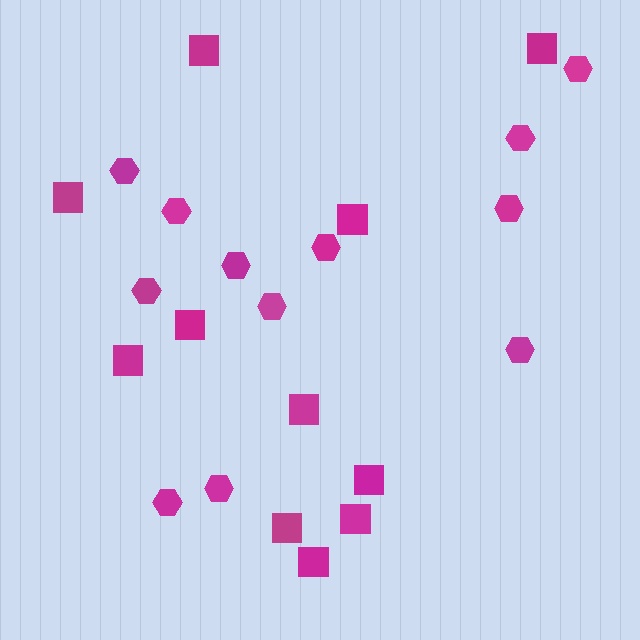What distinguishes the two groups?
There are 2 groups: one group of hexagons (12) and one group of squares (11).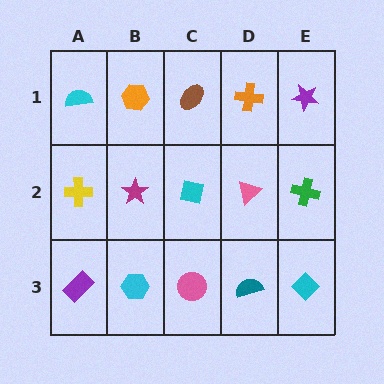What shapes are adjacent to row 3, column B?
A magenta star (row 2, column B), a purple rectangle (row 3, column A), a pink circle (row 3, column C).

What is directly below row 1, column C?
A cyan square.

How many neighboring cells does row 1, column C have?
3.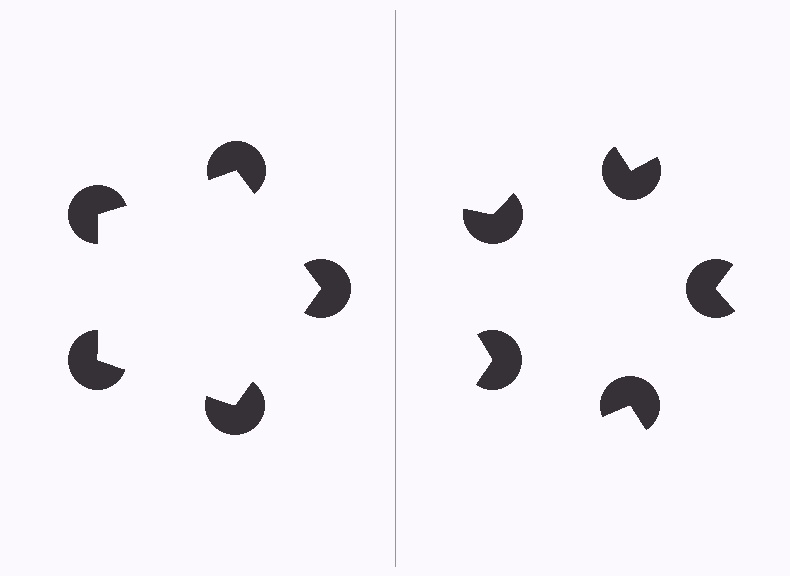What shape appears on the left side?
An illusory pentagon.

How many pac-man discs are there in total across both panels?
10 — 5 on each side.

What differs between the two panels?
The pac-man discs are positioned identically on both sides; only the wedge orientations differ. On the left they align to a pentagon; on the right they are misaligned.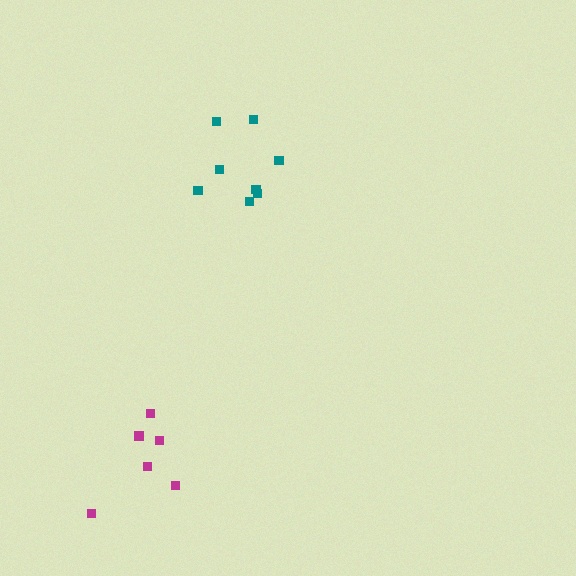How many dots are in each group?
Group 1: 8 dots, Group 2: 6 dots (14 total).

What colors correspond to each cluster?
The clusters are colored: teal, magenta.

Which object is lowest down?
The magenta cluster is bottommost.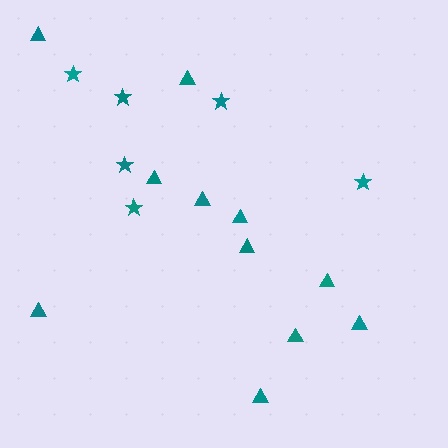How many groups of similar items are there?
There are 2 groups: one group of triangles (11) and one group of stars (6).